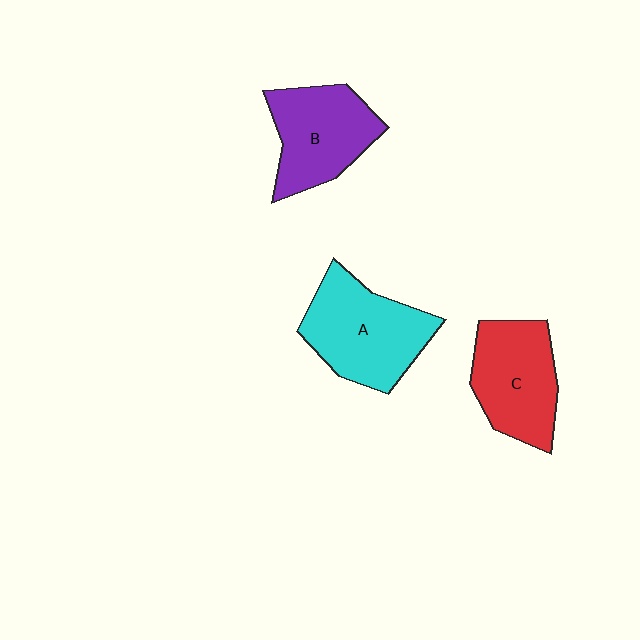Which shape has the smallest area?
Shape B (purple).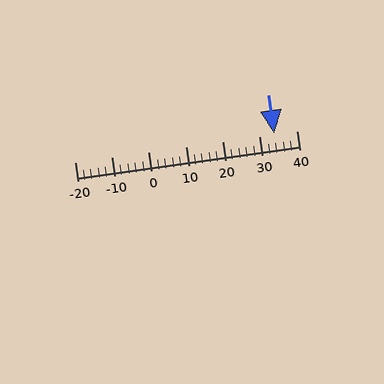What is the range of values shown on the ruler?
The ruler shows values from -20 to 40.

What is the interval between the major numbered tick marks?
The major tick marks are spaced 10 units apart.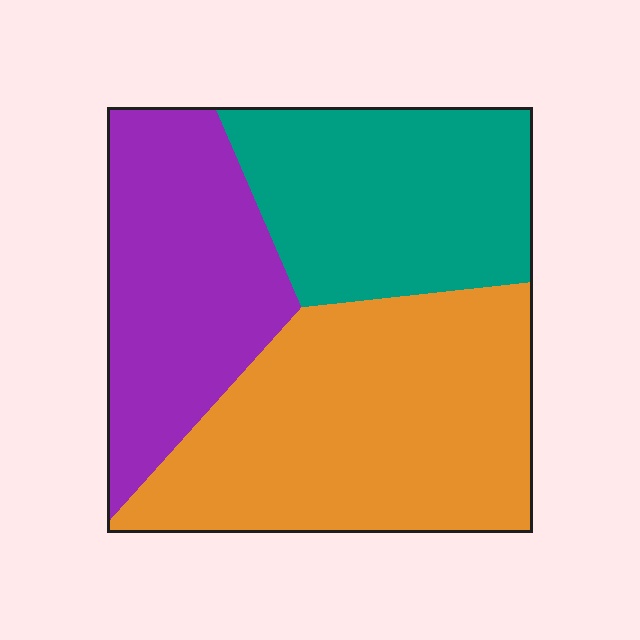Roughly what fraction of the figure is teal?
Teal takes up between a quarter and a half of the figure.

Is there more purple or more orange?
Orange.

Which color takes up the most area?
Orange, at roughly 45%.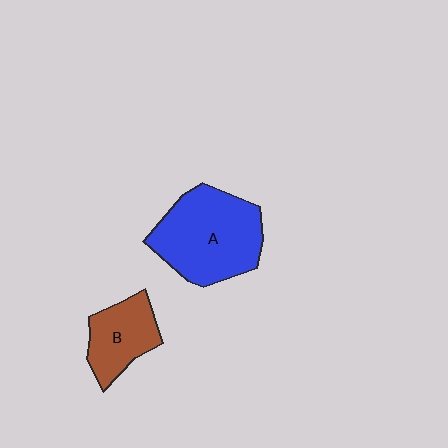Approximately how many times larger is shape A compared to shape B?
Approximately 1.9 times.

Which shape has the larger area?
Shape A (blue).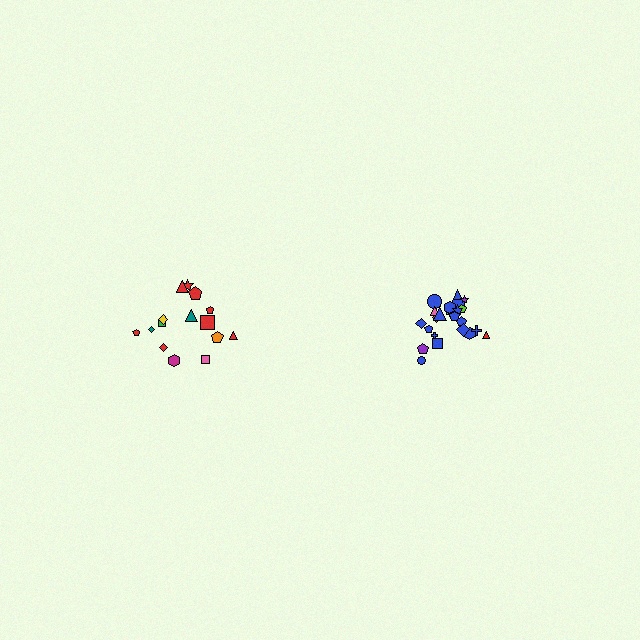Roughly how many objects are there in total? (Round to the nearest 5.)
Roughly 40 objects in total.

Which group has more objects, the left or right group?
The right group.